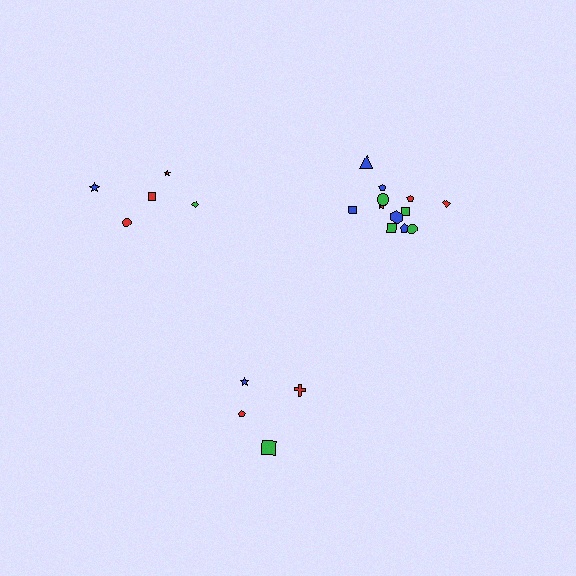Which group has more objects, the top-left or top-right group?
The top-right group.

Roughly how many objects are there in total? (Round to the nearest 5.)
Roughly 20 objects in total.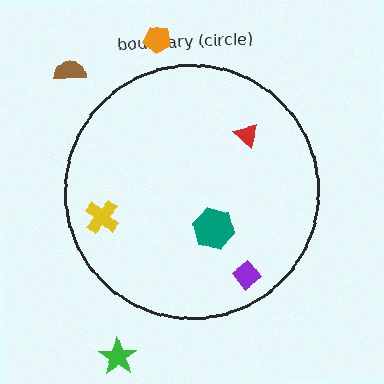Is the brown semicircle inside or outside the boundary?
Outside.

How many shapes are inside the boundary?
4 inside, 3 outside.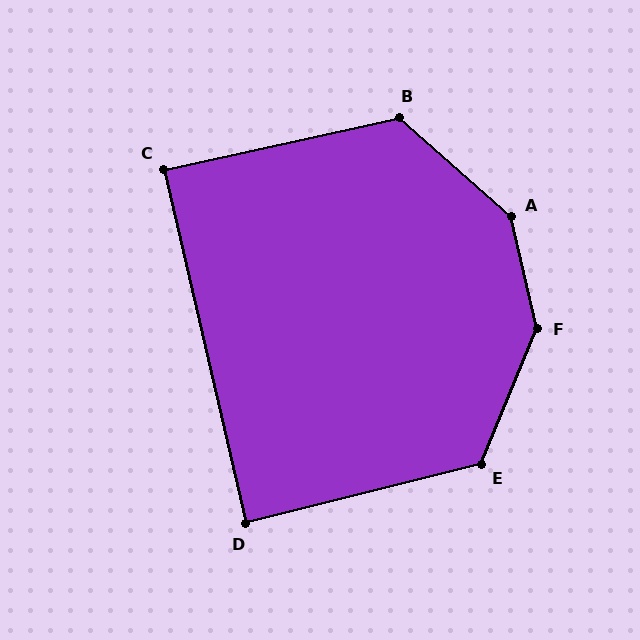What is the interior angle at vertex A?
Approximately 145 degrees (obtuse).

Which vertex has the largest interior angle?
F, at approximately 145 degrees.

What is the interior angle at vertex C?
Approximately 89 degrees (approximately right).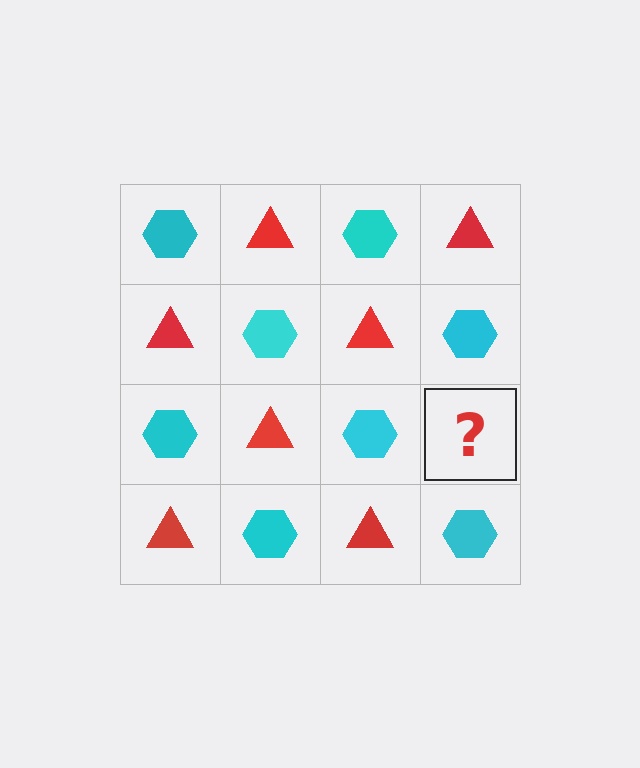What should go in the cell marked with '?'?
The missing cell should contain a red triangle.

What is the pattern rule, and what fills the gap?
The rule is that it alternates cyan hexagon and red triangle in a checkerboard pattern. The gap should be filled with a red triangle.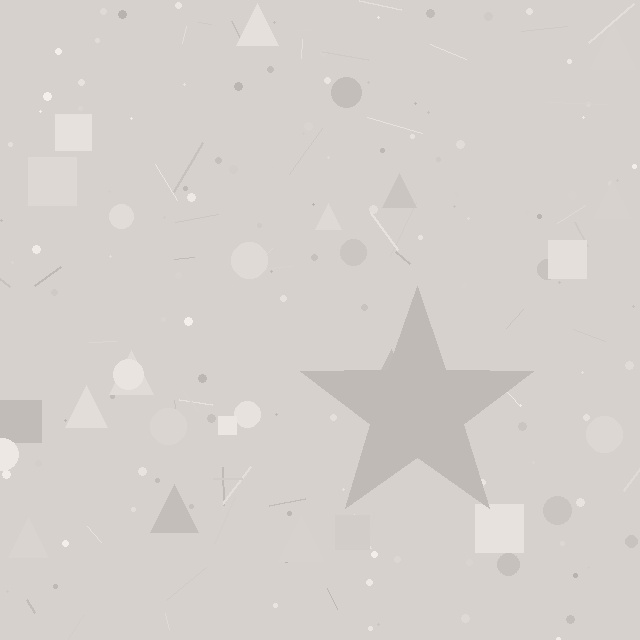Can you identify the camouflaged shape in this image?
The camouflaged shape is a star.